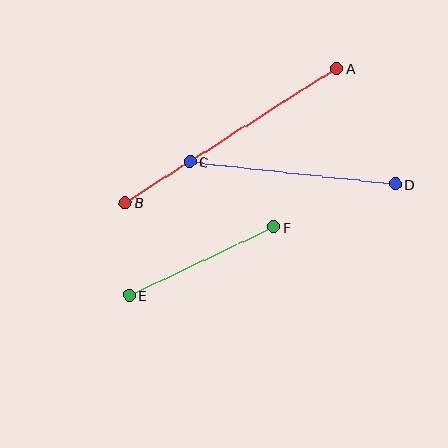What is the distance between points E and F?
The distance is approximately 160 pixels.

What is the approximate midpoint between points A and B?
The midpoint is at approximately (231, 136) pixels.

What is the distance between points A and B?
The distance is approximately 250 pixels.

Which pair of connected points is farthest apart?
Points A and B are farthest apart.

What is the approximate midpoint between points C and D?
The midpoint is at approximately (293, 173) pixels.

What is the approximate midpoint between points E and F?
The midpoint is at approximately (201, 261) pixels.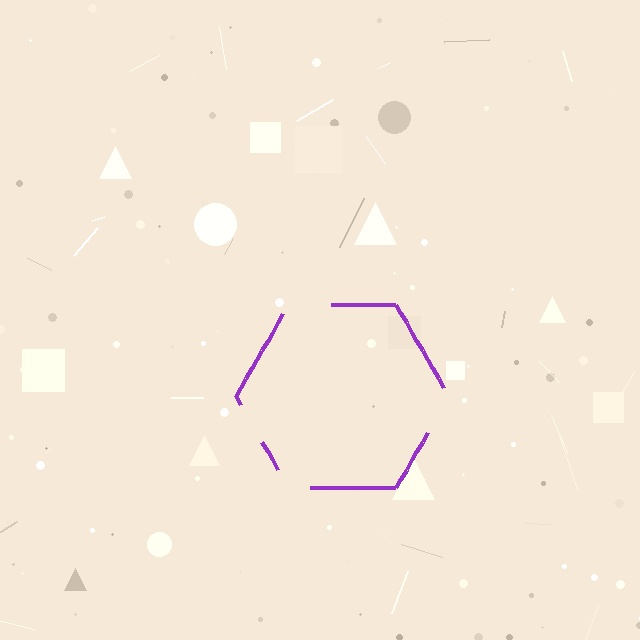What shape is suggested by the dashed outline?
The dashed outline suggests a hexagon.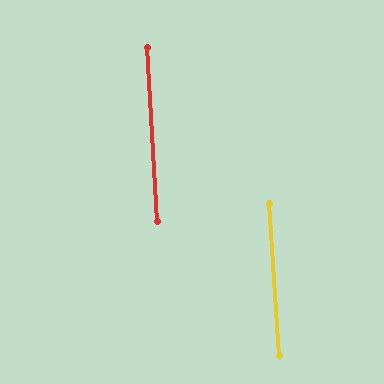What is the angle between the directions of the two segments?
Approximately 0 degrees.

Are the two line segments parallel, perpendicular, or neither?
Parallel — their directions differ by only 0.3°.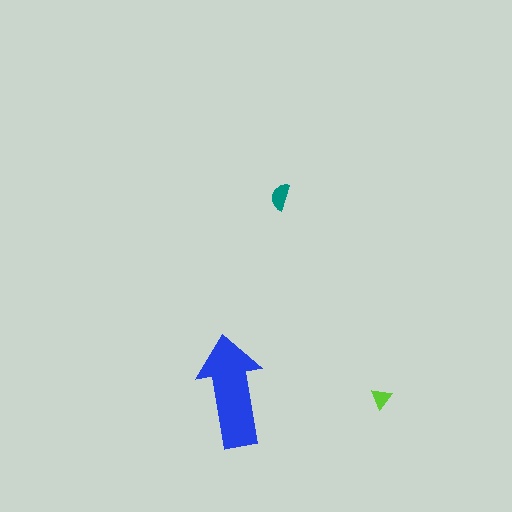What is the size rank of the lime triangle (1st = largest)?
3rd.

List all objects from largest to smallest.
The blue arrow, the teal semicircle, the lime triangle.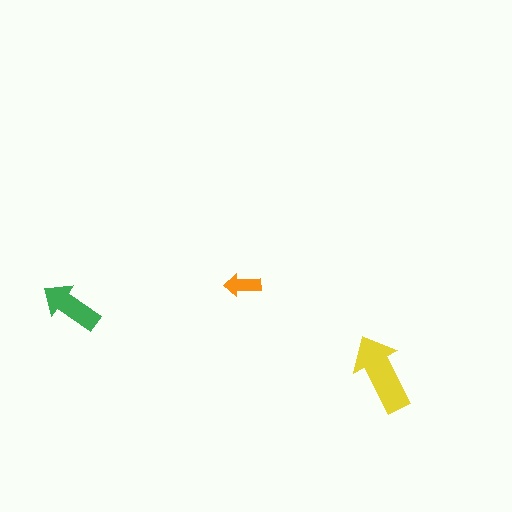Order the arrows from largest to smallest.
the yellow one, the green one, the orange one.